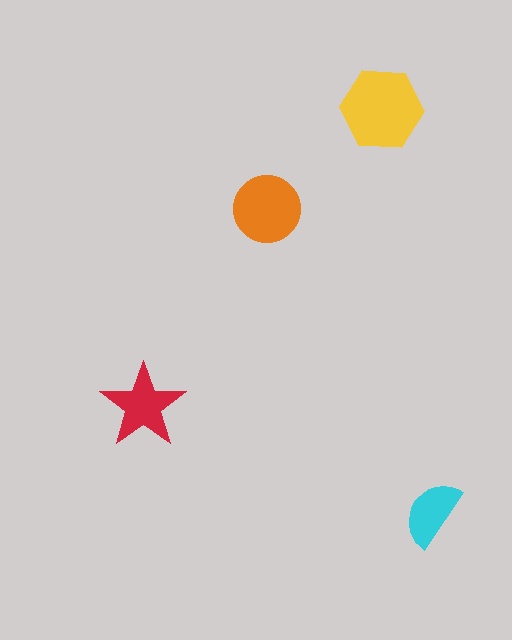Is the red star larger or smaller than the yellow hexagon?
Smaller.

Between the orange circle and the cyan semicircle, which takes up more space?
The orange circle.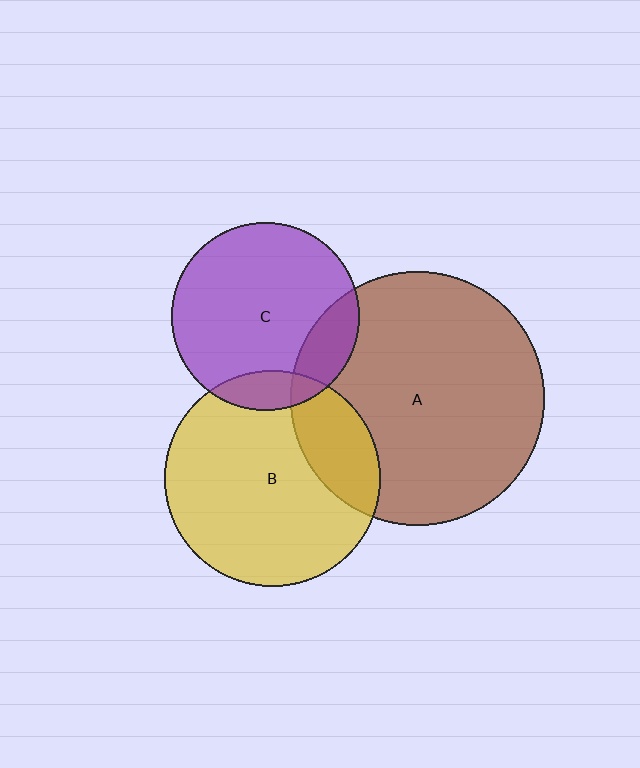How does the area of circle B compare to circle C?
Approximately 1.3 times.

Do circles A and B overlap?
Yes.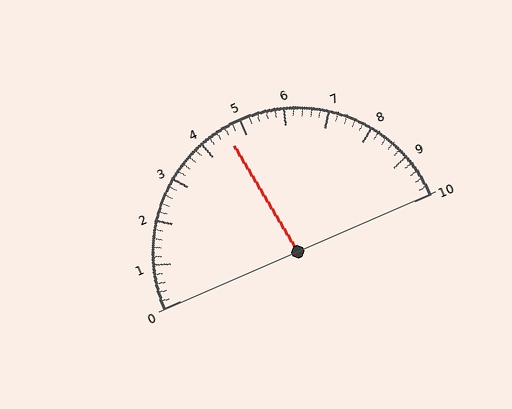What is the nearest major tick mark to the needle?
The nearest major tick mark is 5.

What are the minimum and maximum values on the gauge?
The gauge ranges from 0 to 10.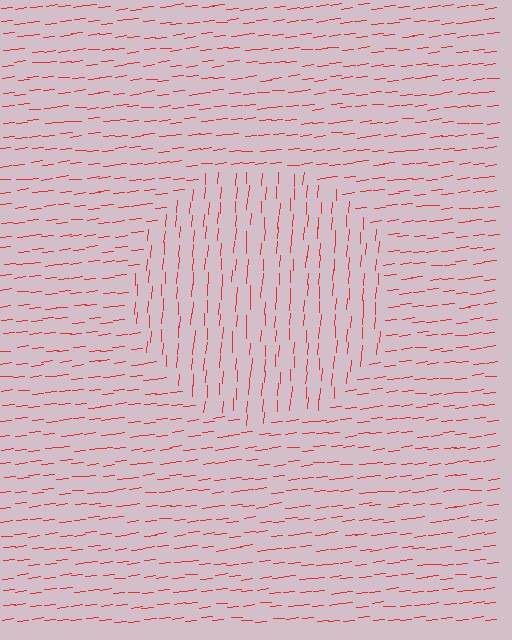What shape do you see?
I see a circle.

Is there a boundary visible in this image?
Yes, there is a texture boundary formed by a change in line orientation.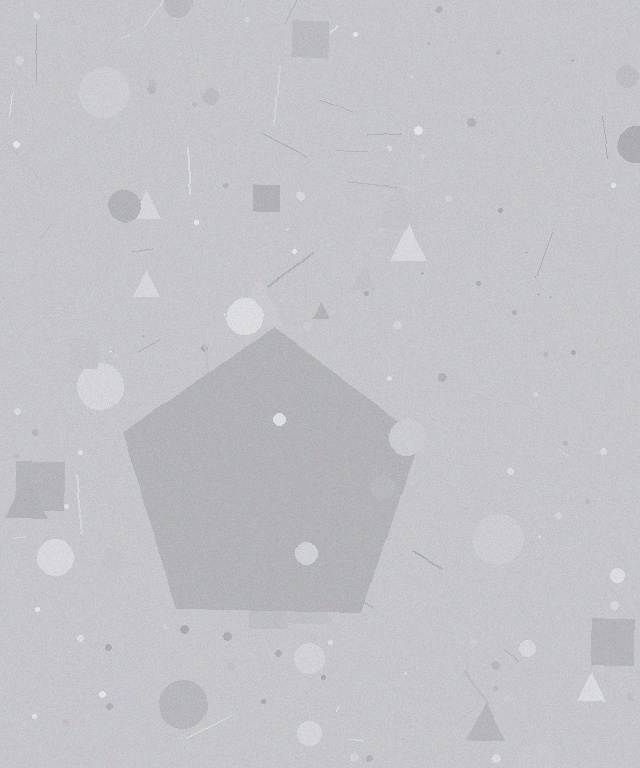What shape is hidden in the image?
A pentagon is hidden in the image.